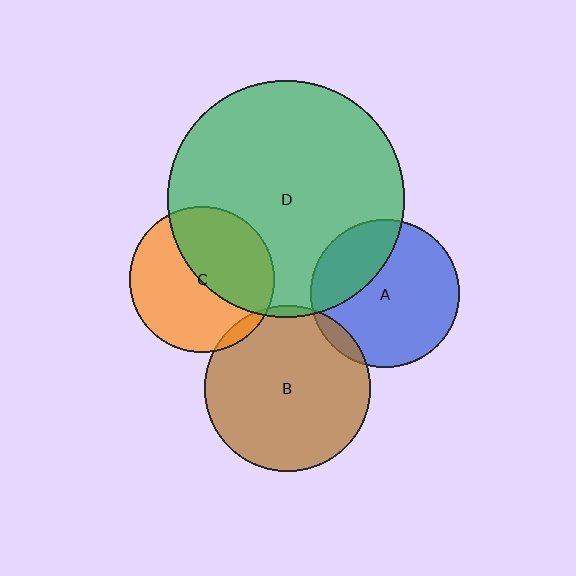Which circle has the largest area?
Circle D (green).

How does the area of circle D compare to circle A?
Approximately 2.5 times.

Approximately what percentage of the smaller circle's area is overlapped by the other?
Approximately 30%.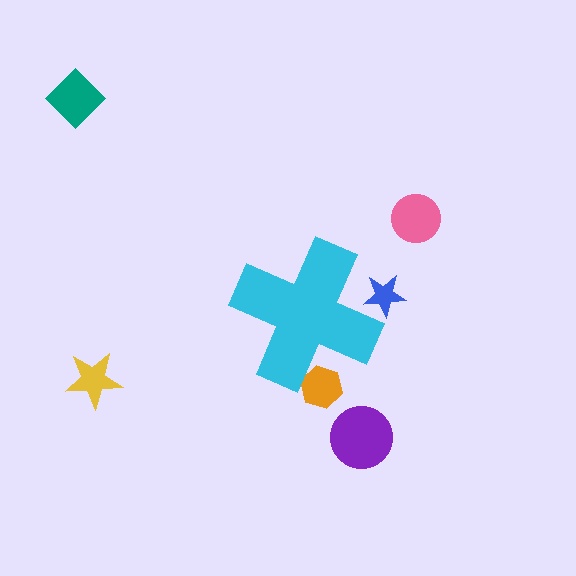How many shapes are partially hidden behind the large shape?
2 shapes are partially hidden.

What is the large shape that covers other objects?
A cyan cross.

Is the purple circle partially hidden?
No, the purple circle is fully visible.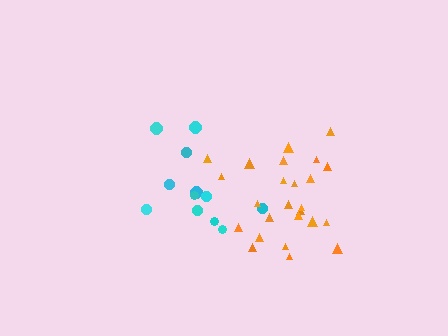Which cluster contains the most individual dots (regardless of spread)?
Orange (25).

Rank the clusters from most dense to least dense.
orange, cyan.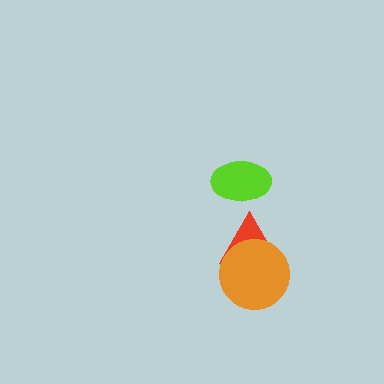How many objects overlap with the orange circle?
1 object overlaps with the orange circle.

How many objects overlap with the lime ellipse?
0 objects overlap with the lime ellipse.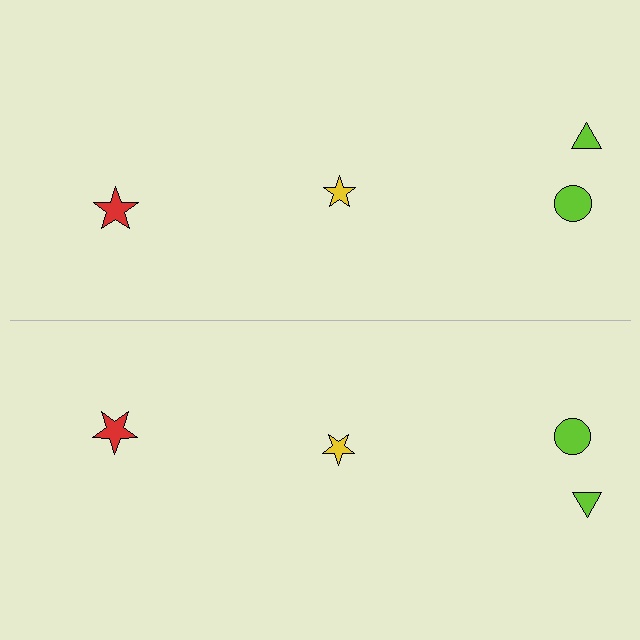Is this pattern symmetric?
Yes, this pattern has bilateral (reflection) symmetry.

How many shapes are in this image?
There are 8 shapes in this image.